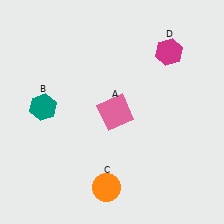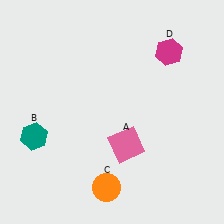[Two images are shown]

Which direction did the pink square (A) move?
The pink square (A) moved down.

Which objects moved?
The objects that moved are: the pink square (A), the teal hexagon (B).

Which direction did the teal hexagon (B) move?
The teal hexagon (B) moved down.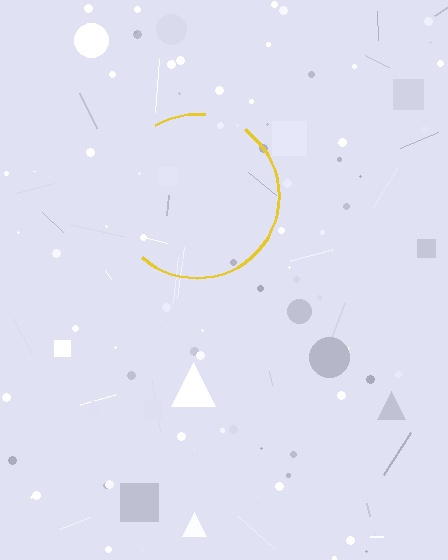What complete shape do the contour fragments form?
The contour fragments form a circle.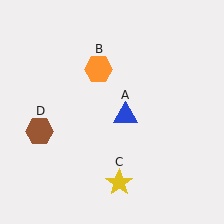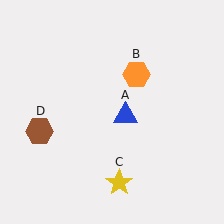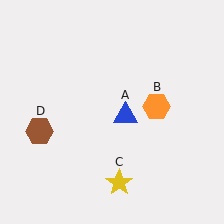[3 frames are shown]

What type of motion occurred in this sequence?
The orange hexagon (object B) rotated clockwise around the center of the scene.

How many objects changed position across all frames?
1 object changed position: orange hexagon (object B).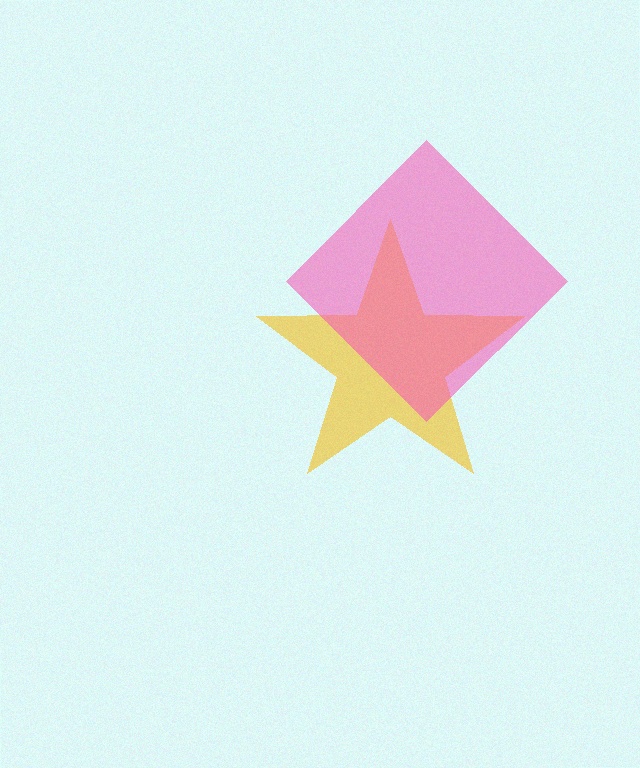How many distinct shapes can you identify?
There are 2 distinct shapes: a yellow star, a pink diamond.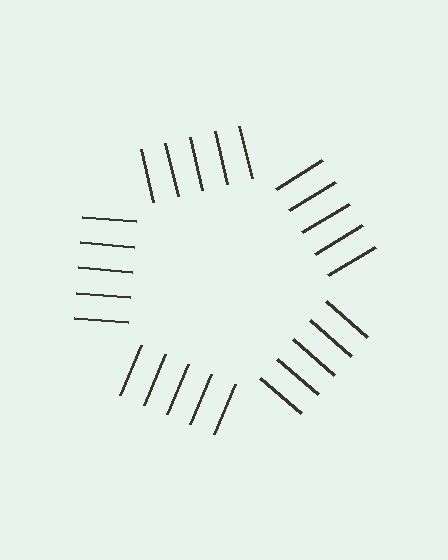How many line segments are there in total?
25 — 5 along each of the 5 edges.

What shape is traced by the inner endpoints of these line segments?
An illusory pentagon — the line segments terminate on its edges but no continuous stroke is drawn.